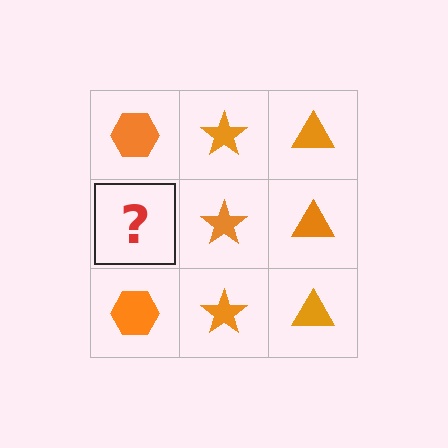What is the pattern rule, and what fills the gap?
The rule is that each column has a consistent shape. The gap should be filled with an orange hexagon.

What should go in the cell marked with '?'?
The missing cell should contain an orange hexagon.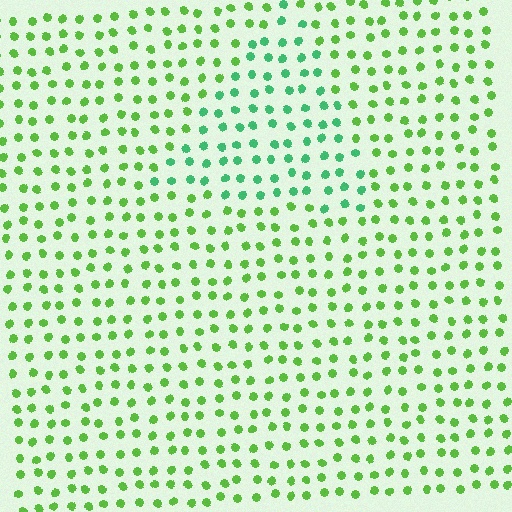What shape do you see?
I see a triangle.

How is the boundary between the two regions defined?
The boundary is defined purely by a slight shift in hue (about 37 degrees). Spacing, size, and orientation are identical on both sides.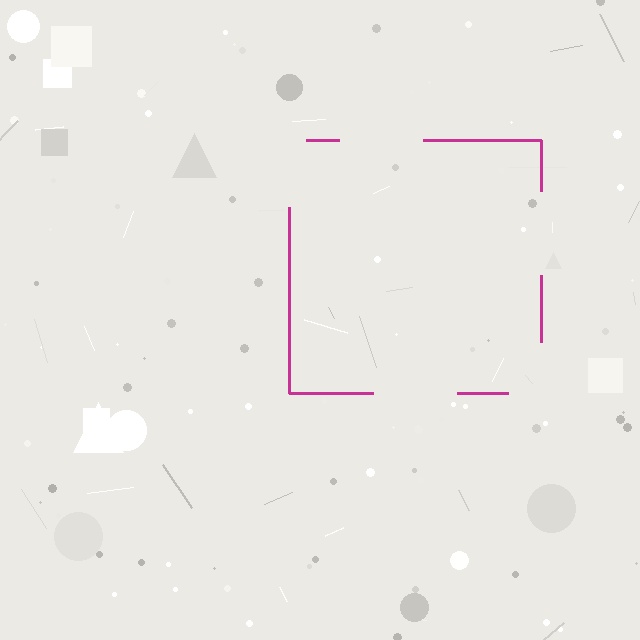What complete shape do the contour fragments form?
The contour fragments form a square.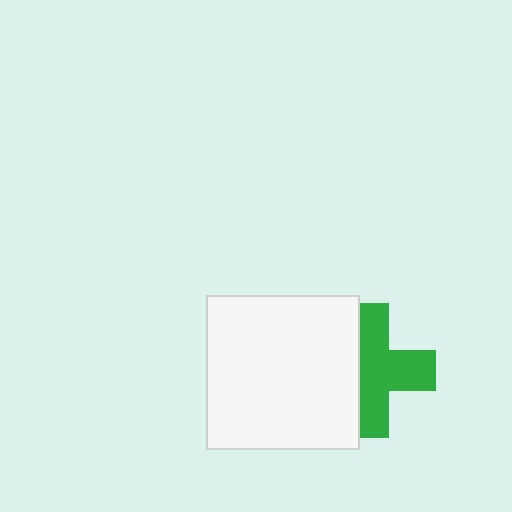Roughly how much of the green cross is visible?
About half of it is visible (roughly 63%).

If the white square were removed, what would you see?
You would see the complete green cross.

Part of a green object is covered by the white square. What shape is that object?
It is a cross.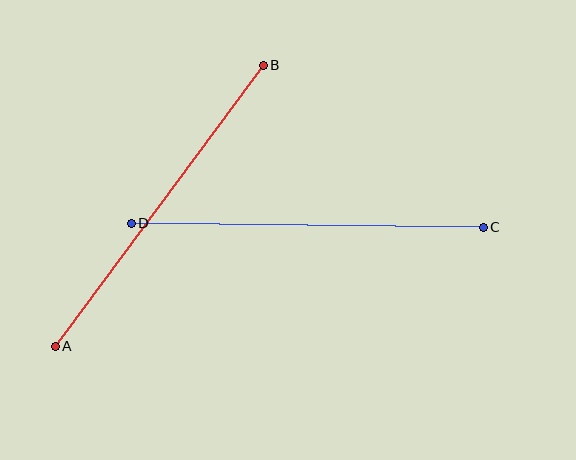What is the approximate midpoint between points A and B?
The midpoint is at approximately (159, 206) pixels.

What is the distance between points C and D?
The distance is approximately 352 pixels.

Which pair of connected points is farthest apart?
Points C and D are farthest apart.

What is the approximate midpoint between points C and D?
The midpoint is at approximately (307, 225) pixels.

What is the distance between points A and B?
The distance is approximately 349 pixels.